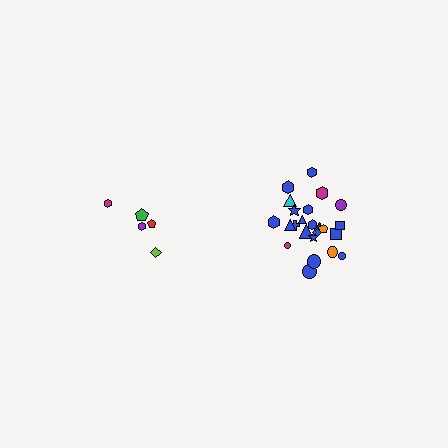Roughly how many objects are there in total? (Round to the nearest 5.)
Roughly 30 objects in total.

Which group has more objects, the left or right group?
The right group.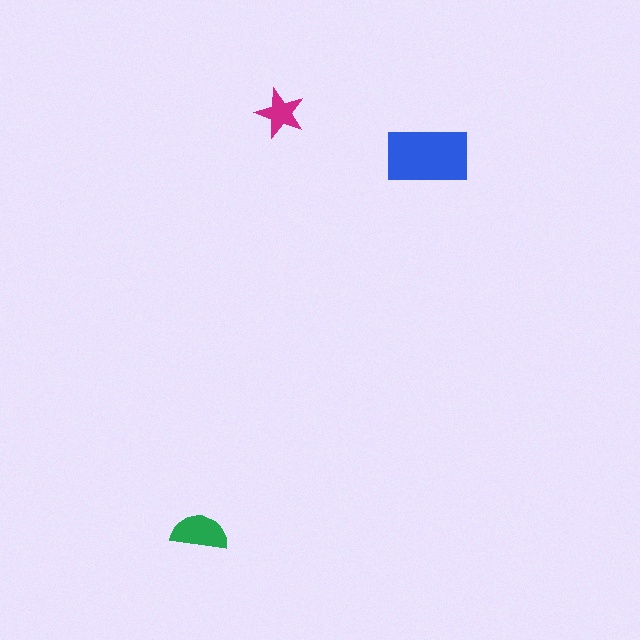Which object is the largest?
The blue rectangle.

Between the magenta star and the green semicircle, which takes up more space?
The green semicircle.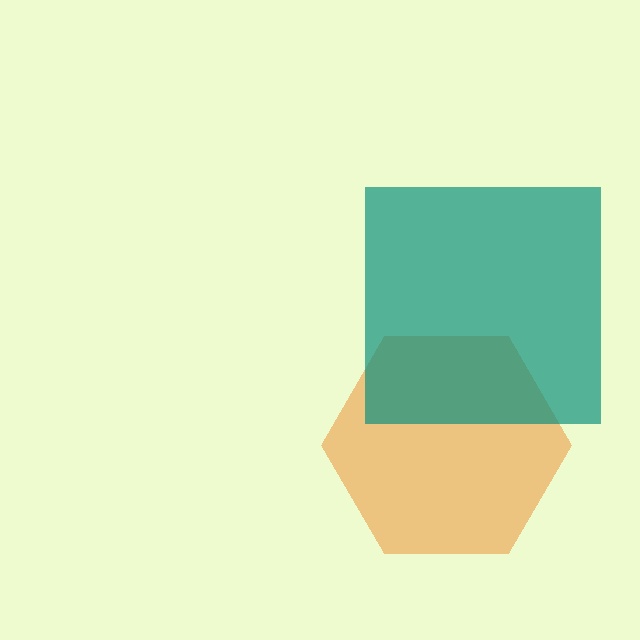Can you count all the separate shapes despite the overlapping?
Yes, there are 2 separate shapes.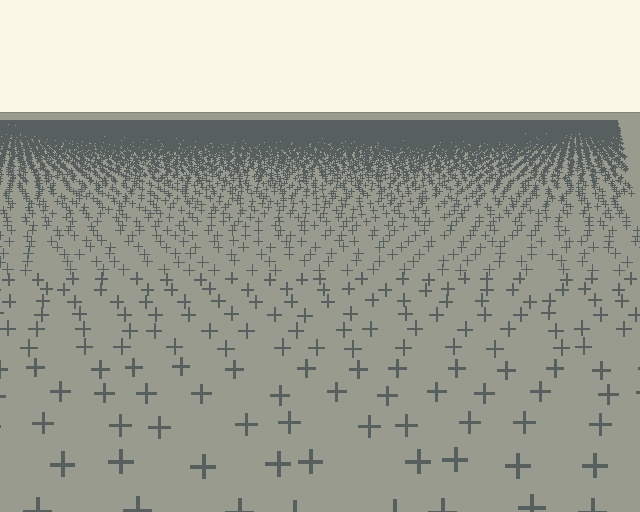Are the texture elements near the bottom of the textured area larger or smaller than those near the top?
Larger. Near the bottom, elements are closer to the viewer and appear at a bigger on-screen size.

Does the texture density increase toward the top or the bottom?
Density increases toward the top.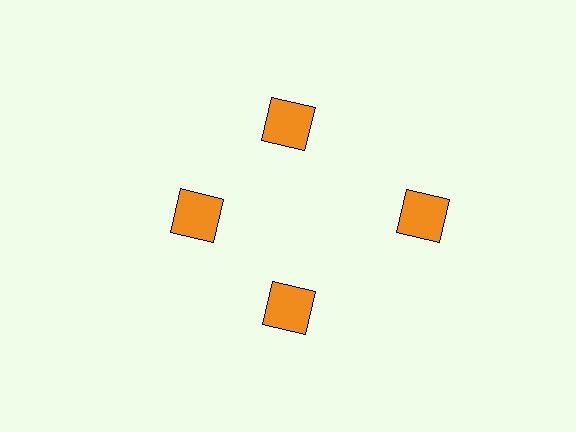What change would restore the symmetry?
The symmetry would be restored by moving it inward, back onto the ring so that all 4 squares sit at equal angles and equal distance from the center.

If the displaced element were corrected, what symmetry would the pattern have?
It would have 4-fold rotational symmetry — the pattern would map onto itself every 90 degrees.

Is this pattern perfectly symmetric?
No. The 4 orange squares are arranged in a ring, but one element near the 3 o'clock position is pushed outward from the center, breaking the 4-fold rotational symmetry.